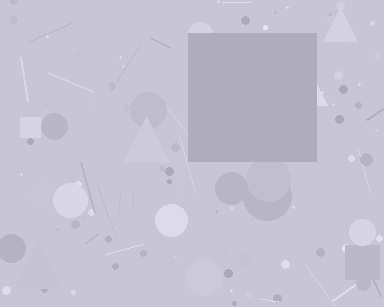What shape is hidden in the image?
A square is hidden in the image.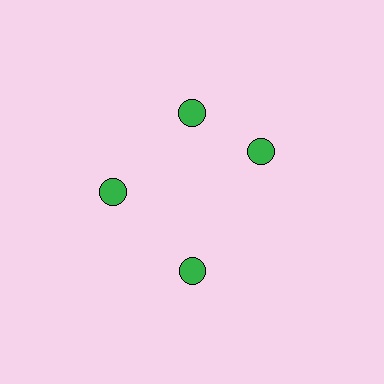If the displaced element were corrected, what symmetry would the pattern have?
It would have 4-fold rotational symmetry — the pattern would map onto itself every 90 degrees.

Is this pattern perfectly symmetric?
No. The 4 green circles are arranged in a ring, but one element near the 3 o'clock position is rotated out of alignment along the ring, breaking the 4-fold rotational symmetry.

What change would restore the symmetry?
The symmetry would be restored by rotating it back into even spacing with its neighbors so that all 4 circles sit at equal angles and equal distance from the center.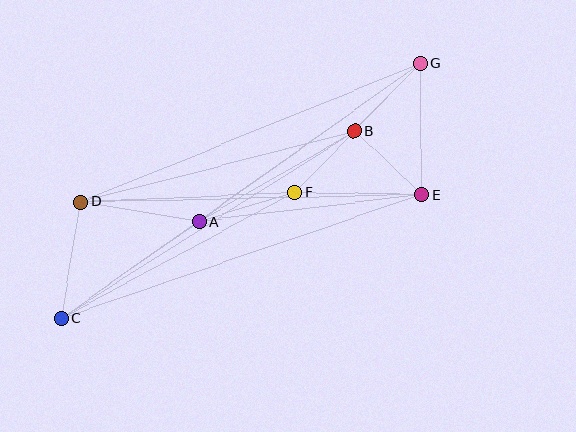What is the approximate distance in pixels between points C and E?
The distance between C and E is approximately 381 pixels.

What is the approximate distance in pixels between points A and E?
The distance between A and E is approximately 224 pixels.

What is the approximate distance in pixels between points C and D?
The distance between C and D is approximately 118 pixels.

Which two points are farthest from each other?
Points C and G are farthest from each other.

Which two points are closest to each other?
Points B and F are closest to each other.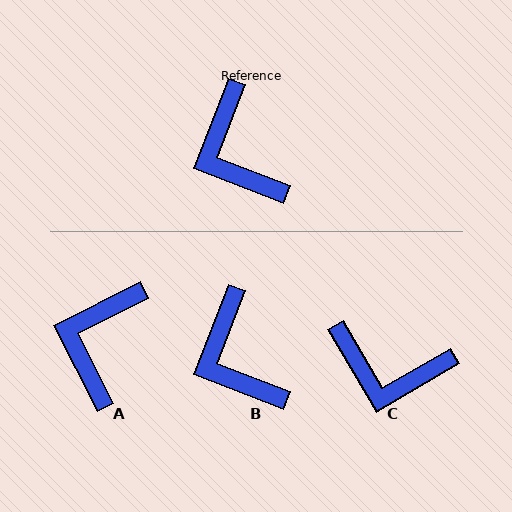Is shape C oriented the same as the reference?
No, it is off by about 52 degrees.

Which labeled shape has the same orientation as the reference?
B.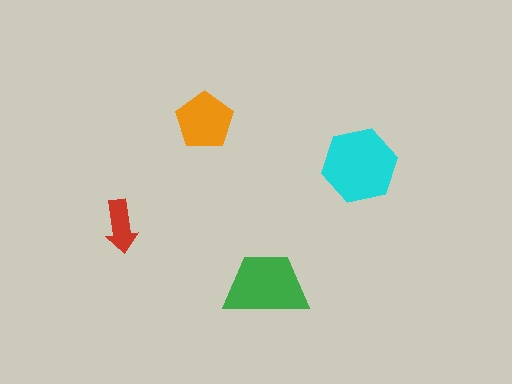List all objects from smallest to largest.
The red arrow, the orange pentagon, the green trapezoid, the cyan hexagon.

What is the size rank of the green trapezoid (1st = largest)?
2nd.